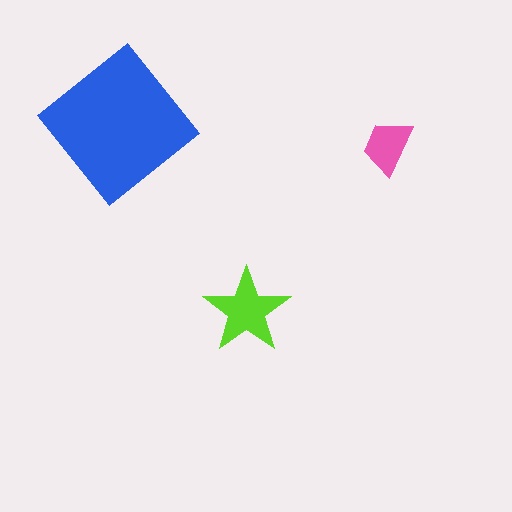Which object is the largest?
The blue diamond.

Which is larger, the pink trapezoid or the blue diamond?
The blue diamond.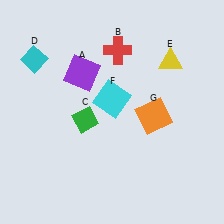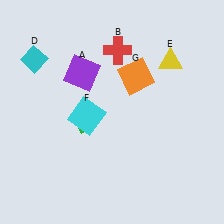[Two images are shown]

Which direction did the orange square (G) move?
The orange square (G) moved up.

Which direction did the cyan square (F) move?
The cyan square (F) moved left.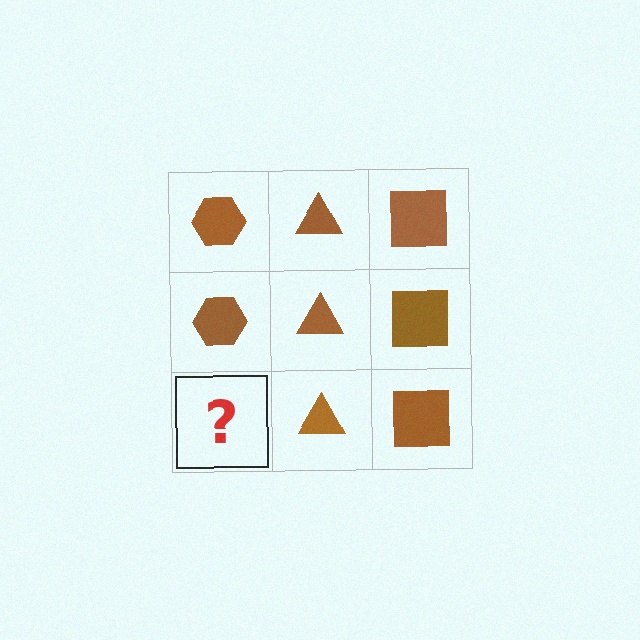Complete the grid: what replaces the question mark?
The question mark should be replaced with a brown hexagon.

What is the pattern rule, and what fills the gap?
The rule is that each column has a consistent shape. The gap should be filled with a brown hexagon.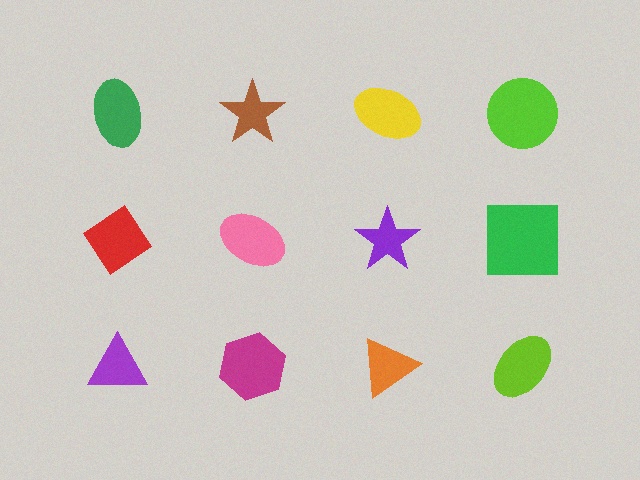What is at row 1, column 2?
A brown star.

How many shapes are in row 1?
4 shapes.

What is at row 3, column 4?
A lime ellipse.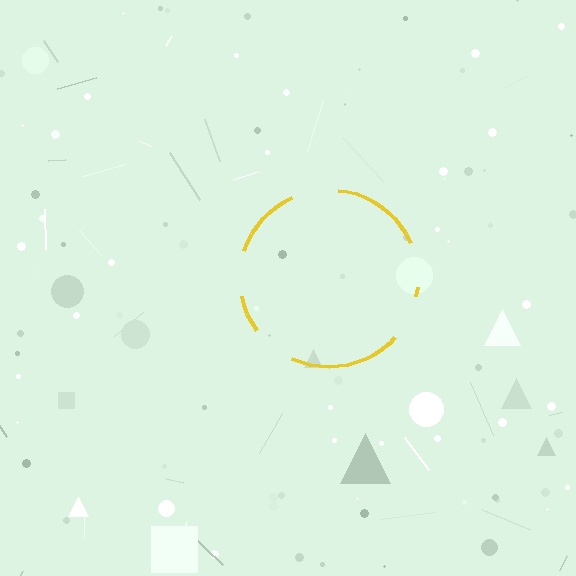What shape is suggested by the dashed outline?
The dashed outline suggests a circle.